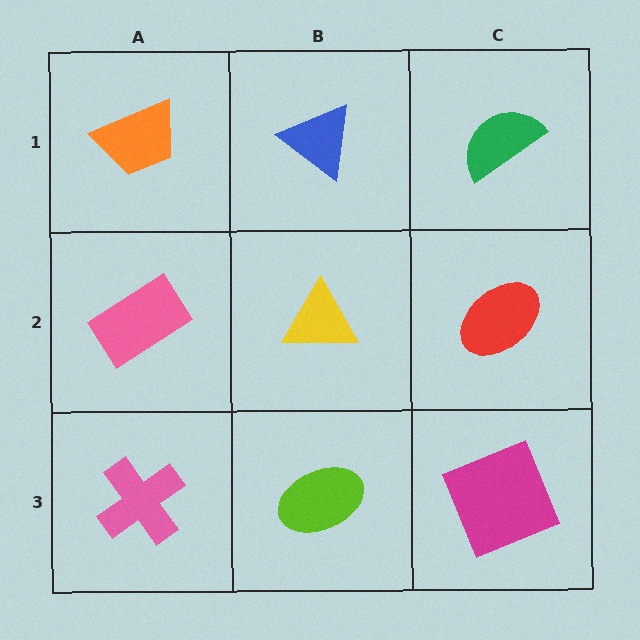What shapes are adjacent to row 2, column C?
A green semicircle (row 1, column C), a magenta square (row 3, column C), a yellow triangle (row 2, column B).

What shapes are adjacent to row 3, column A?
A pink rectangle (row 2, column A), a lime ellipse (row 3, column B).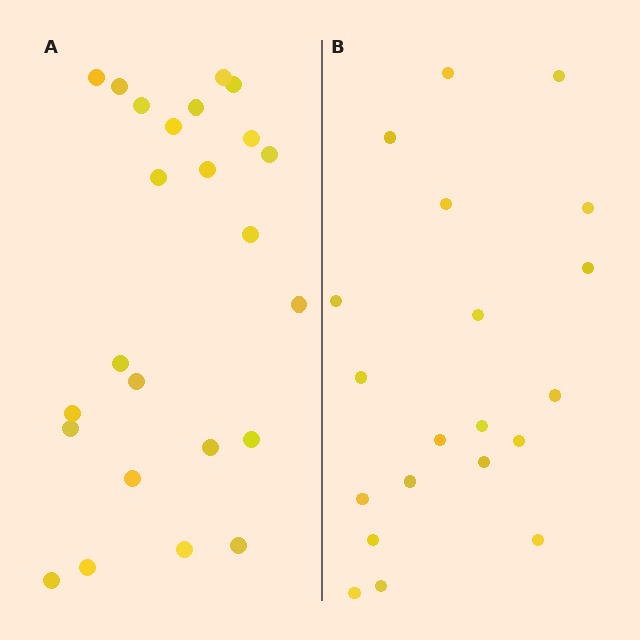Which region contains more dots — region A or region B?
Region A (the left region) has more dots.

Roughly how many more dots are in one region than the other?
Region A has about 4 more dots than region B.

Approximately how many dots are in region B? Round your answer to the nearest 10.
About 20 dots.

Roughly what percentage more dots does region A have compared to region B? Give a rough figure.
About 20% more.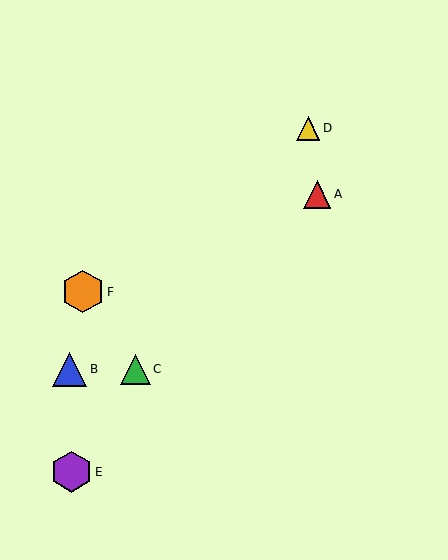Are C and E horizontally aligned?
No, C is at y≈369 and E is at y≈472.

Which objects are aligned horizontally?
Objects B, C are aligned horizontally.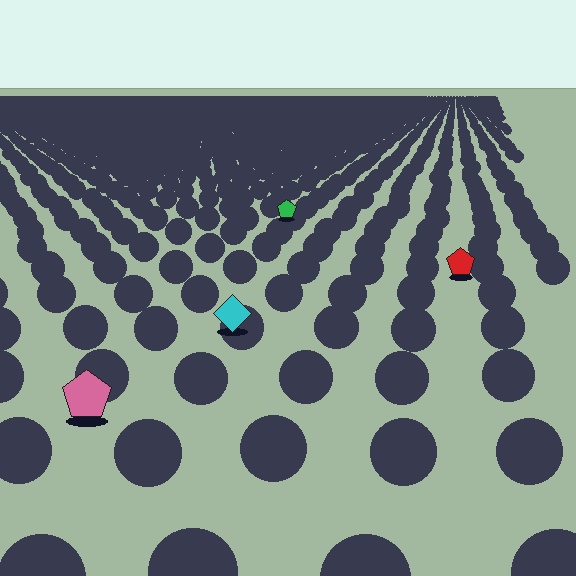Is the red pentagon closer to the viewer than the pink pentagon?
No. The pink pentagon is closer — you can tell from the texture gradient: the ground texture is coarser near it.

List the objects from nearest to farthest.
From nearest to farthest: the pink pentagon, the cyan diamond, the red pentagon, the green pentagon.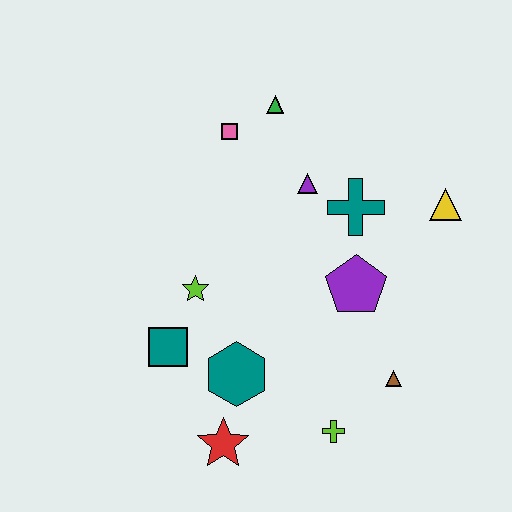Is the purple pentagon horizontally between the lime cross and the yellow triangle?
Yes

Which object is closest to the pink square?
The green triangle is closest to the pink square.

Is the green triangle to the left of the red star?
No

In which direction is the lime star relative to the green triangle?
The lime star is below the green triangle.